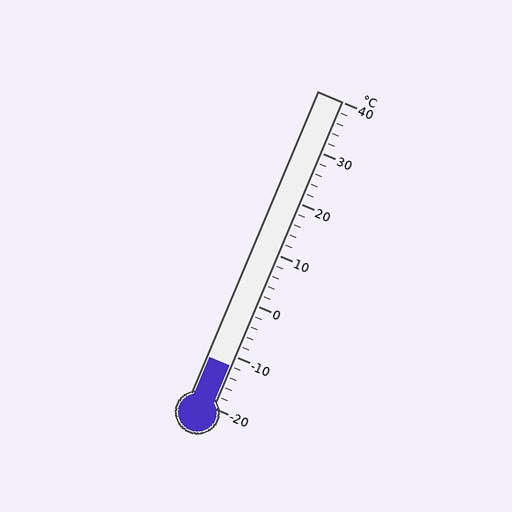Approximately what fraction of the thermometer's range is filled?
The thermometer is filled to approximately 15% of its range.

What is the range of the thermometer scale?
The thermometer scale ranges from -20°C to 40°C.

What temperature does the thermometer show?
The thermometer shows approximately -12°C.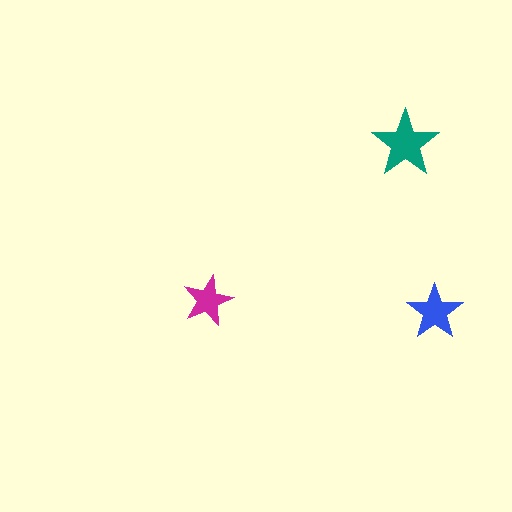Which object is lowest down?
The blue star is bottommost.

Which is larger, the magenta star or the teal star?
The teal one.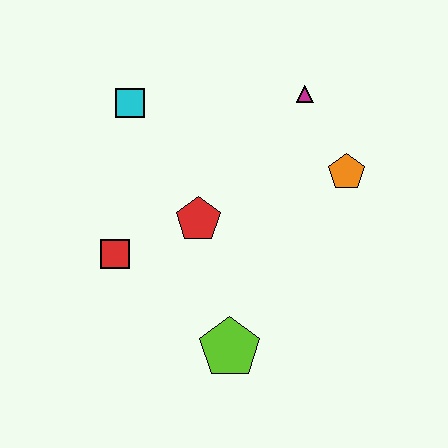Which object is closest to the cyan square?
The red pentagon is closest to the cyan square.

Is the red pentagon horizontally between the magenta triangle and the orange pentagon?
No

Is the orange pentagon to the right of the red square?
Yes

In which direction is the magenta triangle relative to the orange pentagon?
The magenta triangle is above the orange pentagon.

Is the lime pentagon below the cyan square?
Yes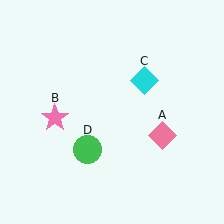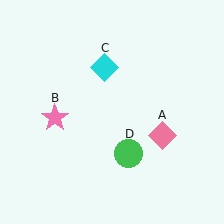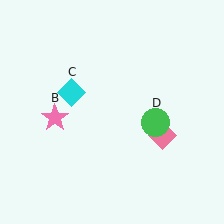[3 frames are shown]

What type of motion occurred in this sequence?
The cyan diamond (object C), green circle (object D) rotated counterclockwise around the center of the scene.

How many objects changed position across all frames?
2 objects changed position: cyan diamond (object C), green circle (object D).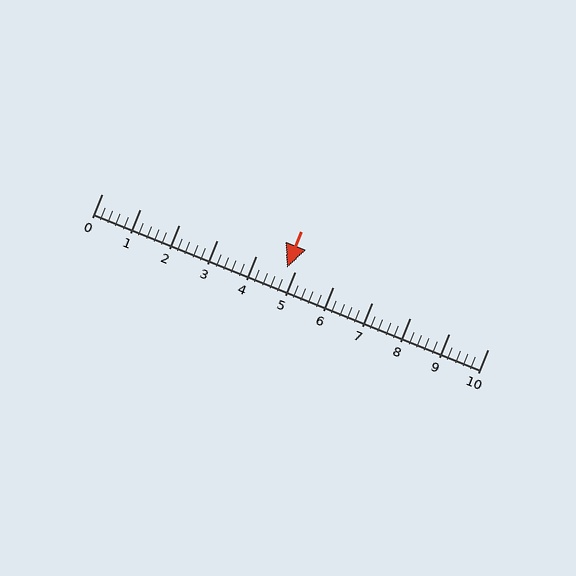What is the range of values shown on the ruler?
The ruler shows values from 0 to 10.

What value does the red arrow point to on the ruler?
The red arrow points to approximately 4.8.